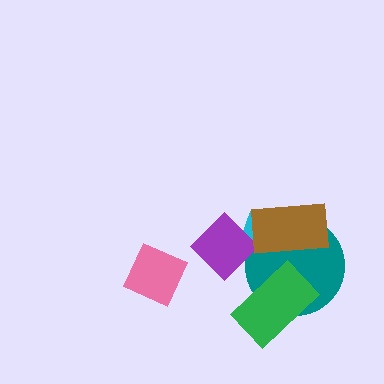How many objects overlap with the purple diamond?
2 objects overlap with the purple diamond.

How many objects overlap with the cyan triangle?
3 objects overlap with the cyan triangle.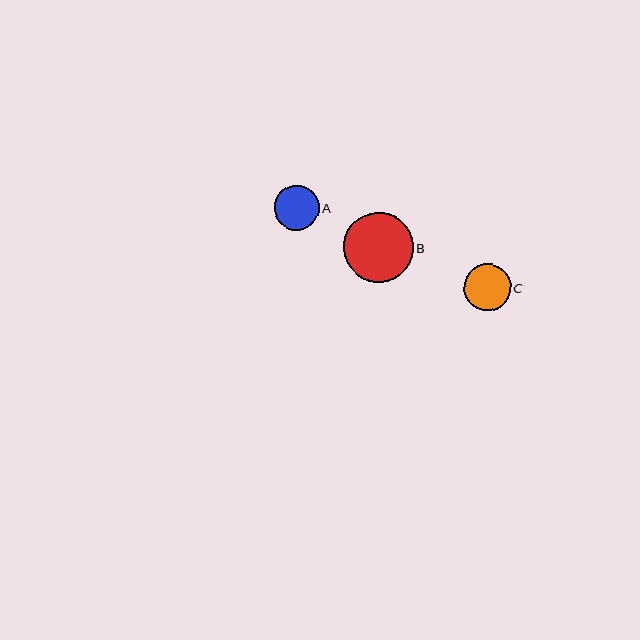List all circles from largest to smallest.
From largest to smallest: B, C, A.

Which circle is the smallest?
Circle A is the smallest with a size of approximately 45 pixels.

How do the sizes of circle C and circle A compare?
Circle C and circle A are approximately the same size.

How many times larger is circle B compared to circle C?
Circle B is approximately 1.5 times the size of circle C.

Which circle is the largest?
Circle B is the largest with a size of approximately 70 pixels.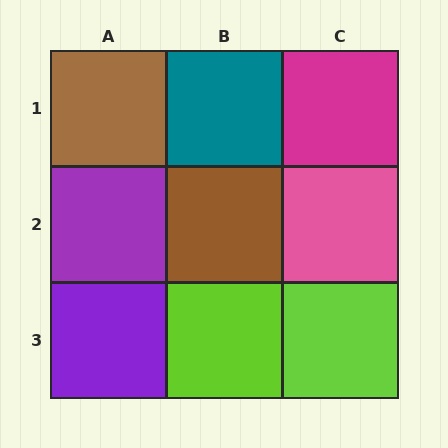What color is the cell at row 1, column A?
Brown.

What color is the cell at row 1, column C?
Magenta.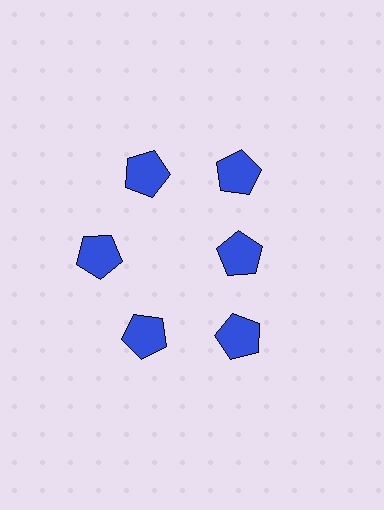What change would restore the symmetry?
The symmetry would be restored by moving it outward, back onto the ring so that all 6 pentagons sit at equal angles and equal distance from the center.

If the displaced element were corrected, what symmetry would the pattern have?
It would have 6-fold rotational symmetry — the pattern would map onto itself every 60 degrees.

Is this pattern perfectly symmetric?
No. The 6 blue pentagons are arranged in a ring, but one element near the 3 o'clock position is pulled inward toward the center, breaking the 6-fold rotational symmetry.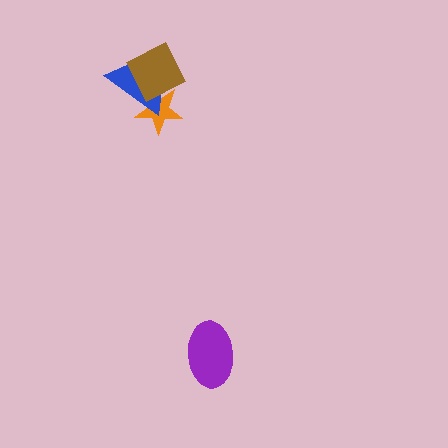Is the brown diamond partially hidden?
No, no other shape covers it.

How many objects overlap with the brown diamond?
2 objects overlap with the brown diamond.